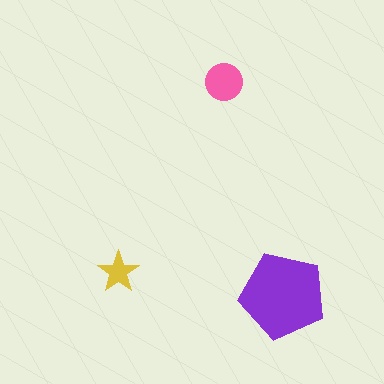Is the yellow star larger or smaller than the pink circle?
Smaller.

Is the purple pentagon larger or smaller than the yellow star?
Larger.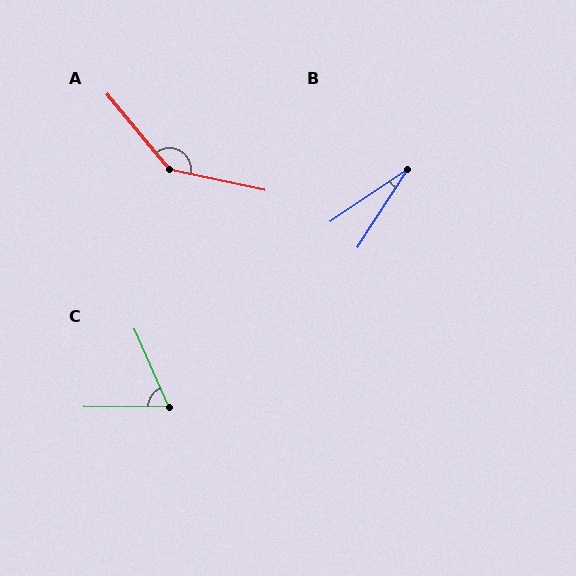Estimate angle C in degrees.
Approximately 66 degrees.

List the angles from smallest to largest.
B (23°), C (66°), A (142°).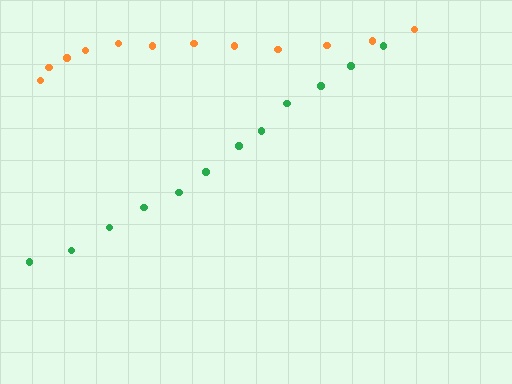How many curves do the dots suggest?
There are 2 distinct paths.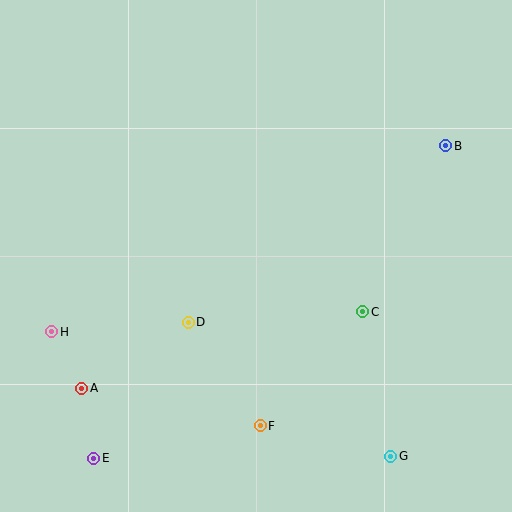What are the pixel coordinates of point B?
Point B is at (446, 146).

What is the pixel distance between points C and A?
The distance between C and A is 291 pixels.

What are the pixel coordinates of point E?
Point E is at (94, 458).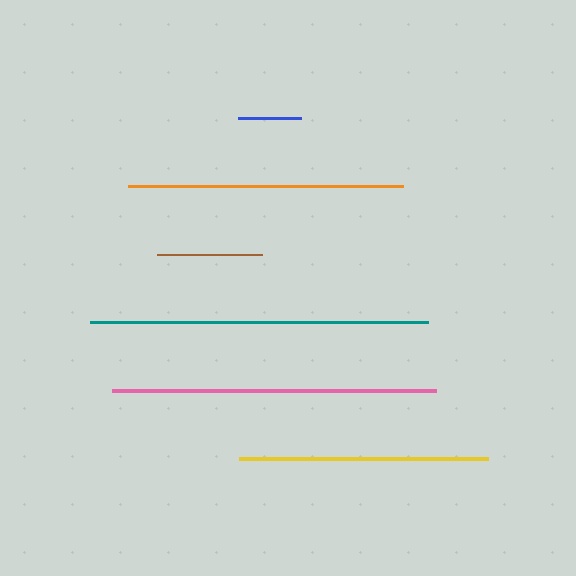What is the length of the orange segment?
The orange segment is approximately 275 pixels long.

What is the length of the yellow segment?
The yellow segment is approximately 249 pixels long.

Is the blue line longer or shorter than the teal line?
The teal line is longer than the blue line.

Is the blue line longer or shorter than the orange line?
The orange line is longer than the blue line.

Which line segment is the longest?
The teal line is the longest at approximately 338 pixels.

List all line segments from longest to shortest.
From longest to shortest: teal, pink, orange, yellow, brown, blue.